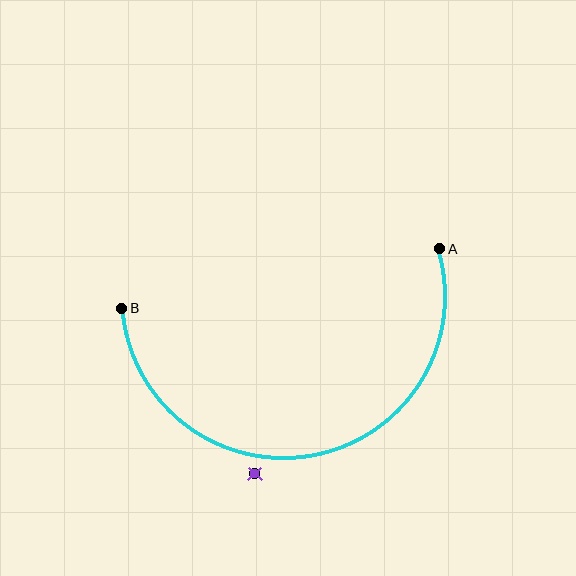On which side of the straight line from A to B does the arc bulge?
The arc bulges below the straight line connecting A and B.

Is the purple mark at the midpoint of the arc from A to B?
No — the purple mark does not lie on the arc at all. It sits slightly outside the curve.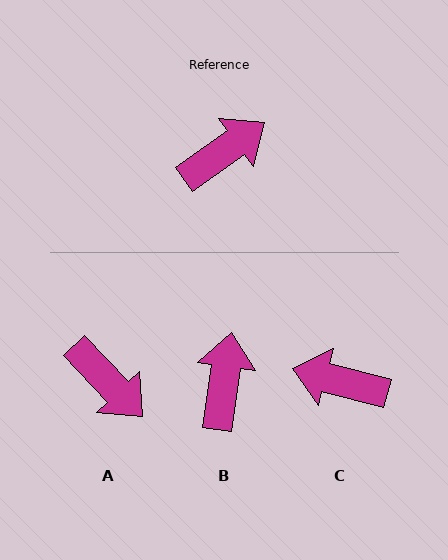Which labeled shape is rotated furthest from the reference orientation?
C, about 130 degrees away.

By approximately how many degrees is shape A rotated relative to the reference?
Approximately 81 degrees clockwise.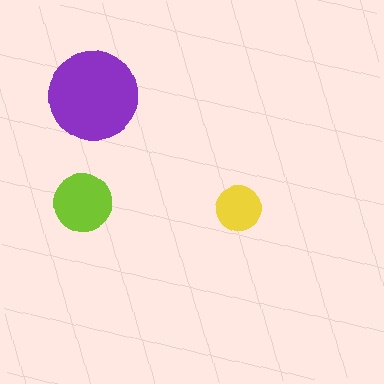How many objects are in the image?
There are 3 objects in the image.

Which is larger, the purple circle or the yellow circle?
The purple one.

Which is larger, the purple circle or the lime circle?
The purple one.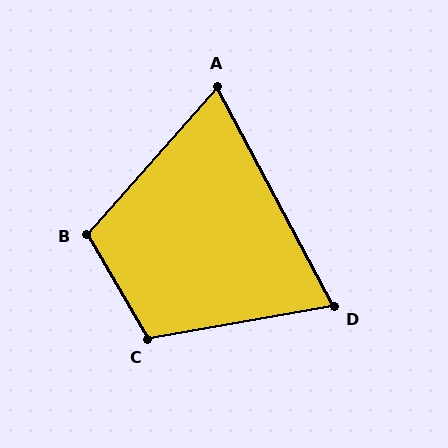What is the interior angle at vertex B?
Approximately 108 degrees (obtuse).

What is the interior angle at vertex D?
Approximately 72 degrees (acute).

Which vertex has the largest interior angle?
C, at approximately 111 degrees.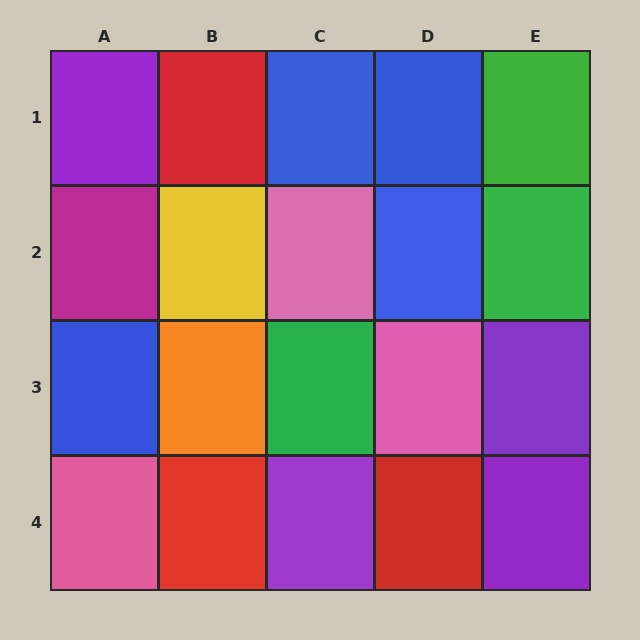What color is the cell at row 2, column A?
Magenta.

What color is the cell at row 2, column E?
Green.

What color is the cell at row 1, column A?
Purple.